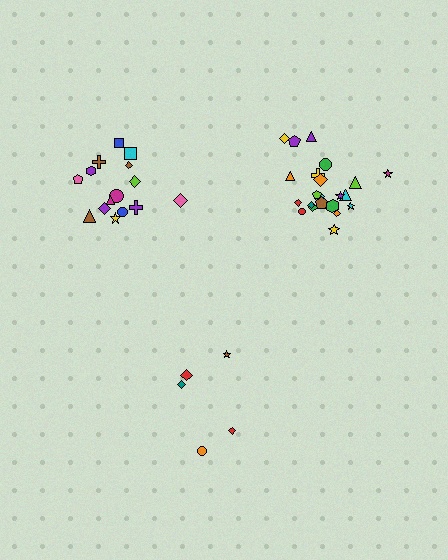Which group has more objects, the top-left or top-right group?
The top-right group.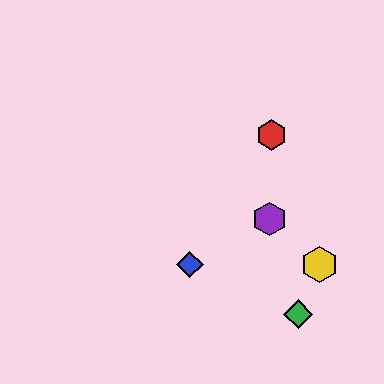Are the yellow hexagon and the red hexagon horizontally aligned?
No, the yellow hexagon is at y≈264 and the red hexagon is at y≈135.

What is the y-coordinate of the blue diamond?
The blue diamond is at y≈264.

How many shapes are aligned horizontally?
2 shapes (the blue diamond, the yellow hexagon) are aligned horizontally.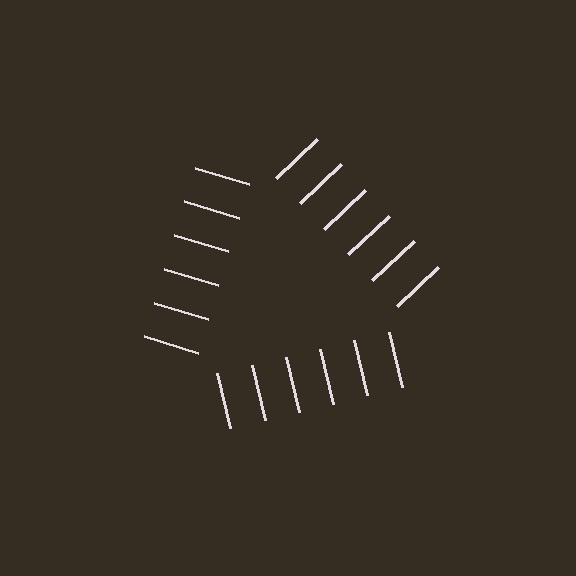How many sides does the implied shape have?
3 sides — the line-ends trace a triangle.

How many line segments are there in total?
18 — 6 along each of the 3 edges.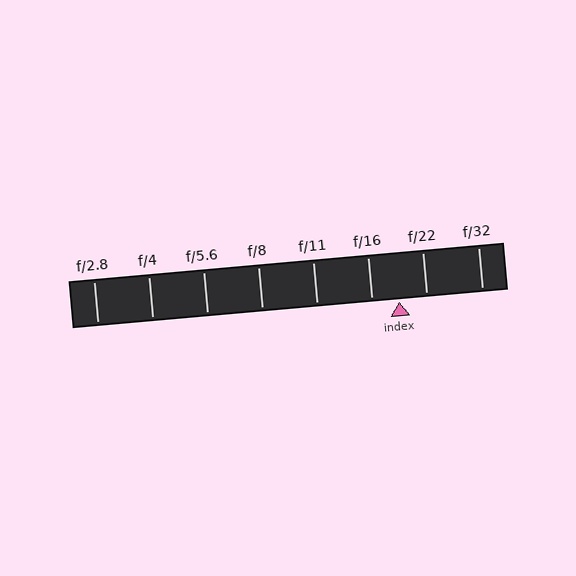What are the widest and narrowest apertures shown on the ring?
The widest aperture shown is f/2.8 and the narrowest is f/32.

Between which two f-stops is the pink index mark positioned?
The index mark is between f/16 and f/22.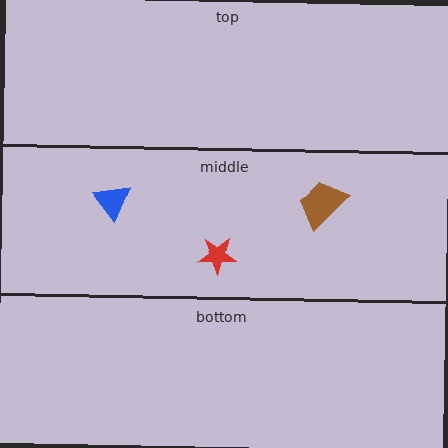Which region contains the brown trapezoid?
The middle region.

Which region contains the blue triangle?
The middle region.